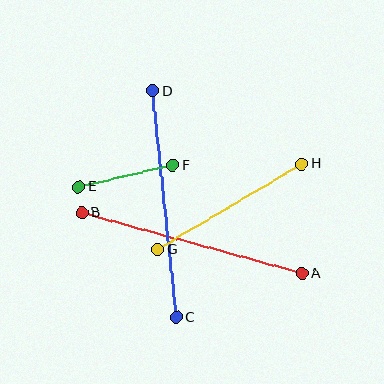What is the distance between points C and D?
The distance is approximately 228 pixels.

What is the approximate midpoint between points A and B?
The midpoint is at approximately (192, 243) pixels.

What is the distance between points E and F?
The distance is approximately 97 pixels.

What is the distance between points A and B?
The distance is approximately 228 pixels.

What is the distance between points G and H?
The distance is approximately 168 pixels.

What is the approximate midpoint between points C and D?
The midpoint is at approximately (164, 204) pixels.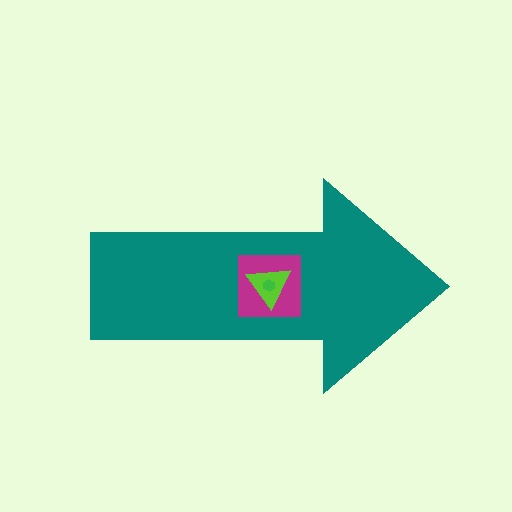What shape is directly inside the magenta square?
The lime triangle.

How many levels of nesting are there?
4.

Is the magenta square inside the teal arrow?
Yes.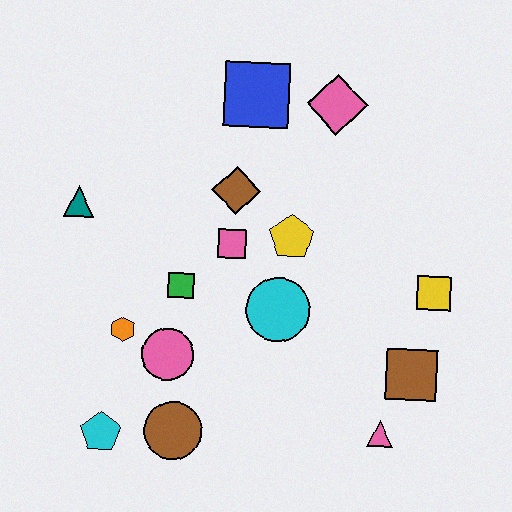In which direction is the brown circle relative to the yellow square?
The brown circle is to the left of the yellow square.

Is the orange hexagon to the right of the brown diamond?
No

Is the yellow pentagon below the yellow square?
No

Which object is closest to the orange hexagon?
The pink circle is closest to the orange hexagon.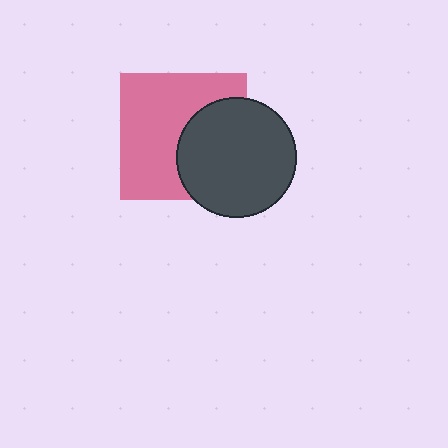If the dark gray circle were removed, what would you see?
You would see the complete pink square.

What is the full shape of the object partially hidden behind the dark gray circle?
The partially hidden object is a pink square.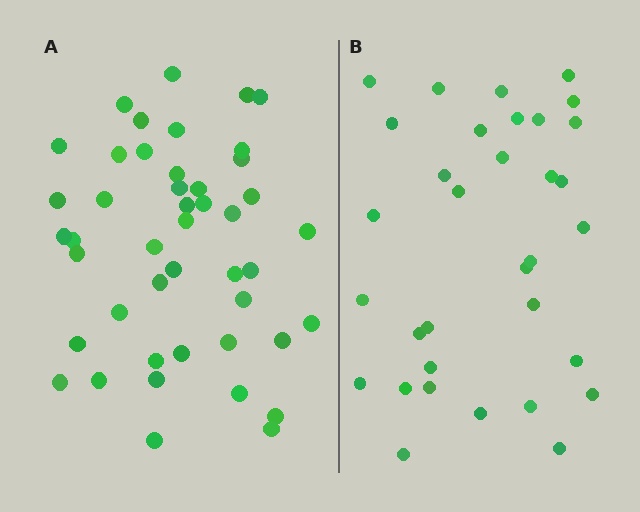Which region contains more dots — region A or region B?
Region A (the left region) has more dots.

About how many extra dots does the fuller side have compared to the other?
Region A has roughly 12 or so more dots than region B.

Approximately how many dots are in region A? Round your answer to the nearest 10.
About 40 dots. (The exact count is 45, which rounds to 40.)